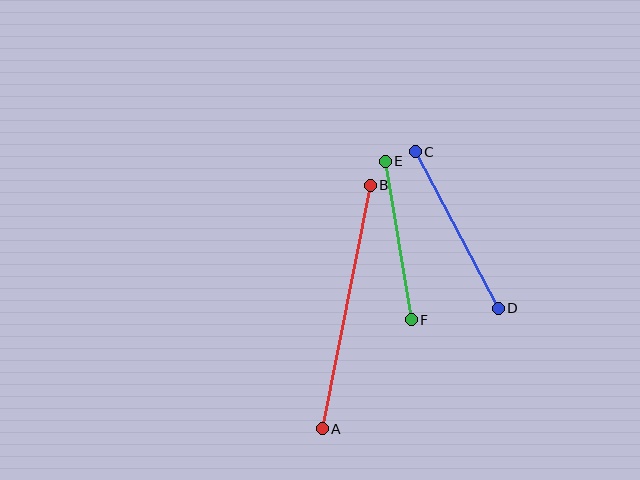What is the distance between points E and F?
The distance is approximately 161 pixels.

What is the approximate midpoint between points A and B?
The midpoint is at approximately (346, 307) pixels.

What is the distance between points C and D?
The distance is approximately 177 pixels.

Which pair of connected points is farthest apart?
Points A and B are farthest apart.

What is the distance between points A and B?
The distance is approximately 249 pixels.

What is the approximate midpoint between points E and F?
The midpoint is at approximately (398, 241) pixels.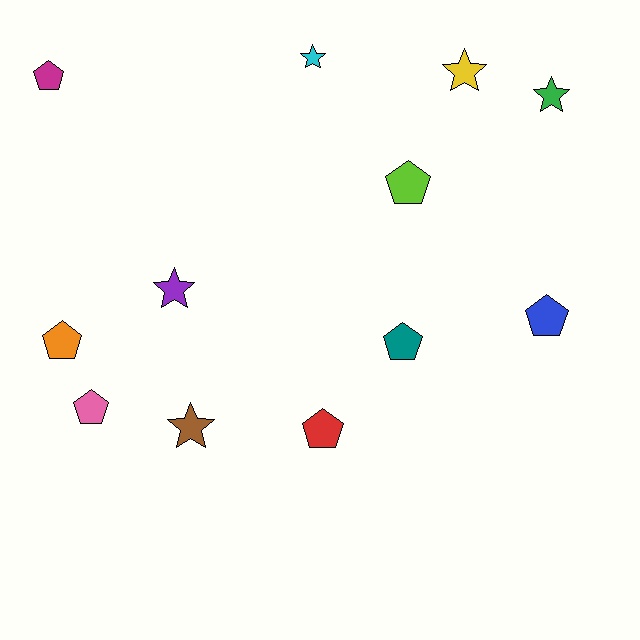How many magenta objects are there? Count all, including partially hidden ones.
There is 1 magenta object.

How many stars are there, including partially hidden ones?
There are 5 stars.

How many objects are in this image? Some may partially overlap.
There are 12 objects.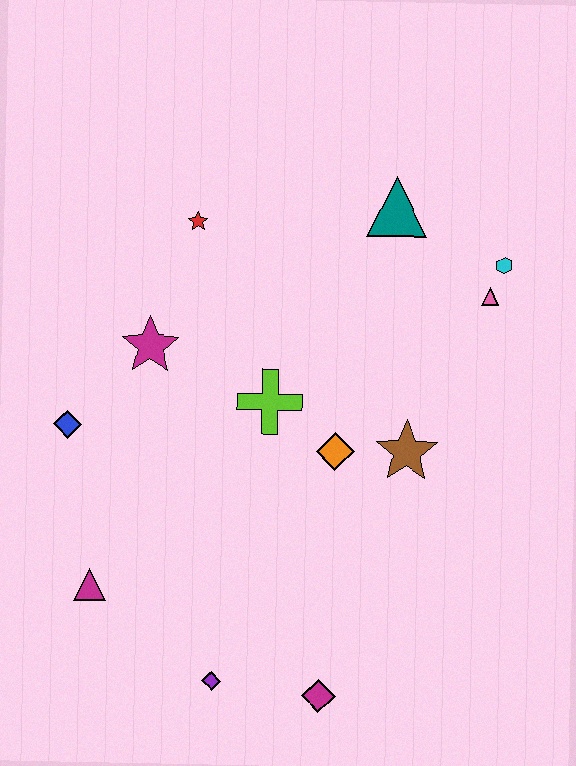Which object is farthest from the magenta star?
The magenta diamond is farthest from the magenta star.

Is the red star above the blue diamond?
Yes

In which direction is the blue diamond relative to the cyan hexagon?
The blue diamond is to the left of the cyan hexagon.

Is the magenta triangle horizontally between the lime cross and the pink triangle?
No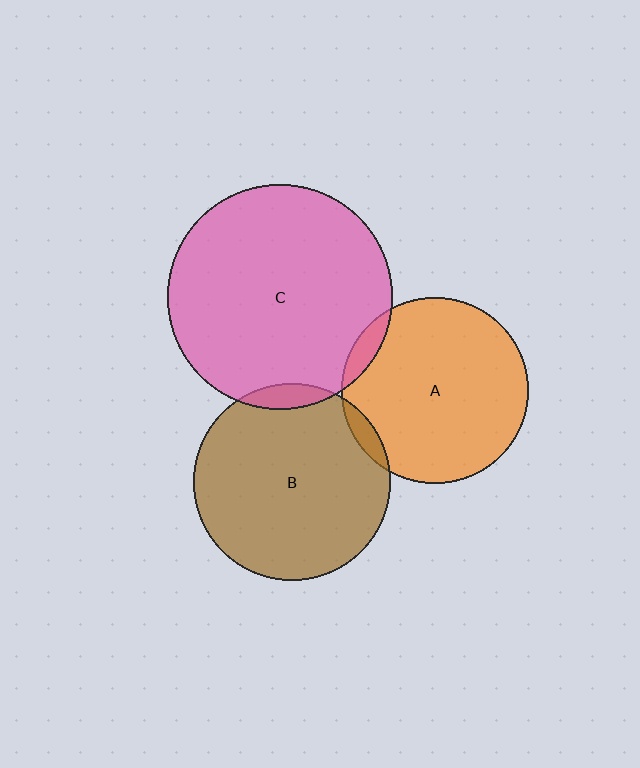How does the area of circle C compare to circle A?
Approximately 1.5 times.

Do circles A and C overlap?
Yes.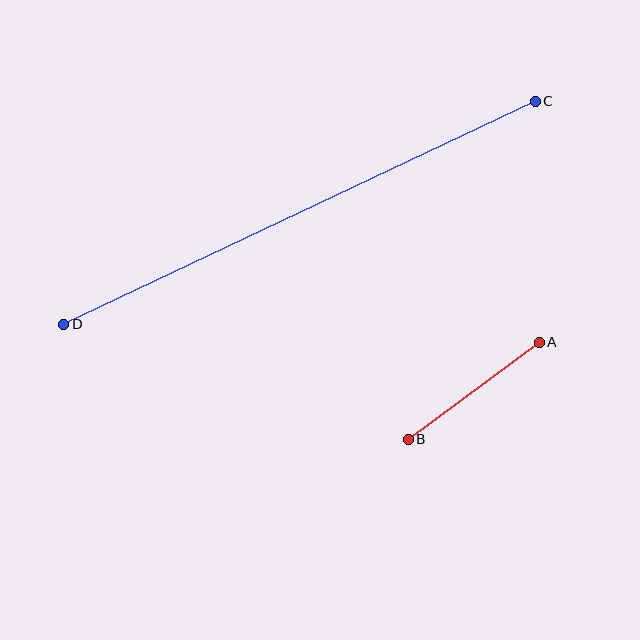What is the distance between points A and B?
The distance is approximately 163 pixels.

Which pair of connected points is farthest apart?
Points C and D are farthest apart.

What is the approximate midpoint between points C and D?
The midpoint is at approximately (300, 213) pixels.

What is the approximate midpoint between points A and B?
The midpoint is at approximately (474, 391) pixels.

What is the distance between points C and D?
The distance is approximately 522 pixels.